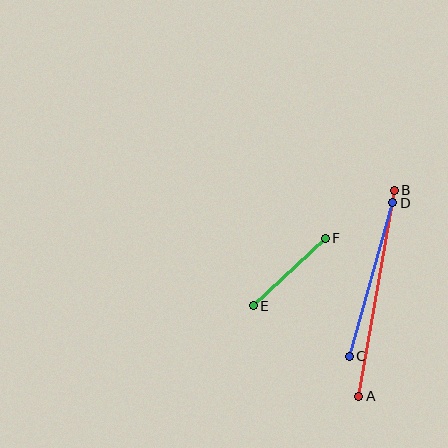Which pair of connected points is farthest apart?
Points A and B are farthest apart.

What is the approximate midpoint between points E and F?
The midpoint is at approximately (289, 272) pixels.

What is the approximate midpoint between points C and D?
The midpoint is at approximately (371, 280) pixels.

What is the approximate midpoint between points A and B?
The midpoint is at approximately (377, 293) pixels.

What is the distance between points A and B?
The distance is approximately 209 pixels.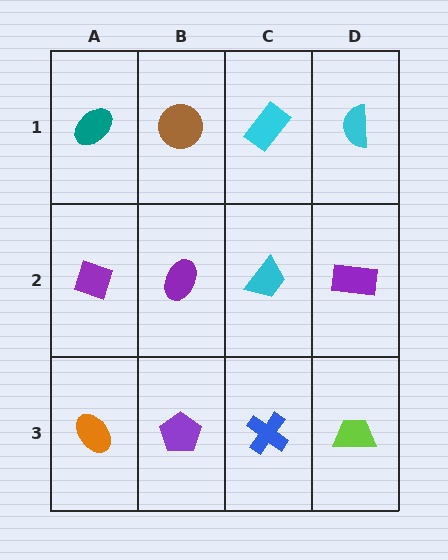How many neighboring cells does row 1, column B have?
3.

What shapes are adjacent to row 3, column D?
A purple rectangle (row 2, column D), a blue cross (row 3, column C).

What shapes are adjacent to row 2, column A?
A teal ellipse (row 1, column A), an orange ellipse (row 3, column A), a purple ellipse (row 2, column B).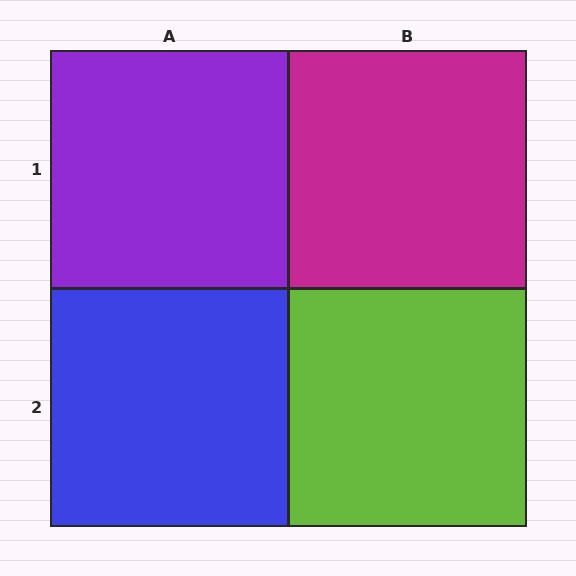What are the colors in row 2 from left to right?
Blue, lime.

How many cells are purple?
1 cell is purple.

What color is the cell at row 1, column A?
Purple.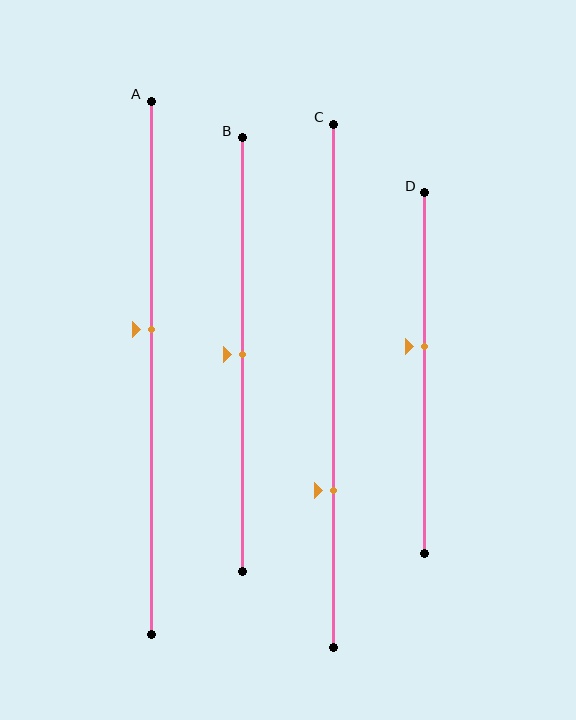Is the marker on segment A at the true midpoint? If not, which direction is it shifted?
No, the marker on segment A is shifted upward by about 7% of the segment length.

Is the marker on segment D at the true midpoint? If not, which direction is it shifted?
No, the marker on segment D is shifted upward by about 7% of the segment length.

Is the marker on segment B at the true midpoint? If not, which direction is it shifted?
Yes, the marker on segment B is at the true midpoint.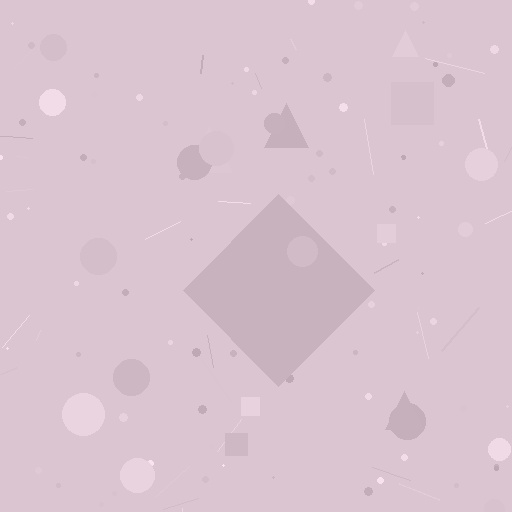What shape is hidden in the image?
A diamond is hidden in the image.